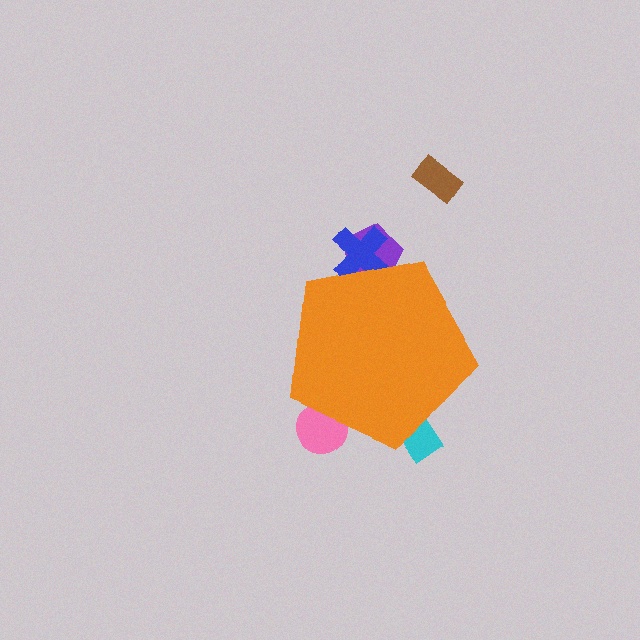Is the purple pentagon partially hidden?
Yes, the purple pentagon is partially hidden behind the orange pentagon.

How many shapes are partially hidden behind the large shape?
4 shapes are partially hidden.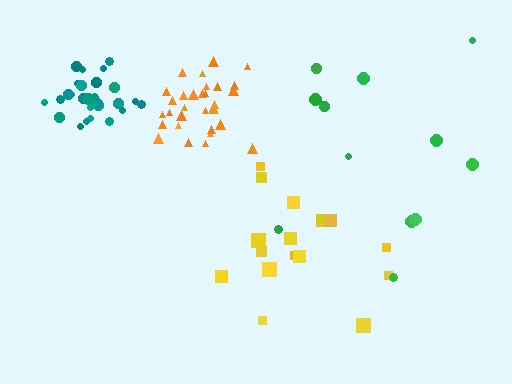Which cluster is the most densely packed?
Teal.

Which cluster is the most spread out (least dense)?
Green.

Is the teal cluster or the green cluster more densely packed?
Teal.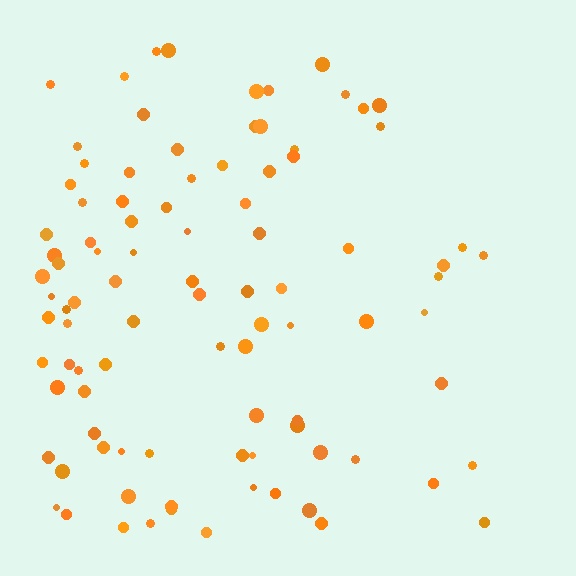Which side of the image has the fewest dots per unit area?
The right.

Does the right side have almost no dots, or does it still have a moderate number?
Still a moderate number, just noticeably fewer than the left.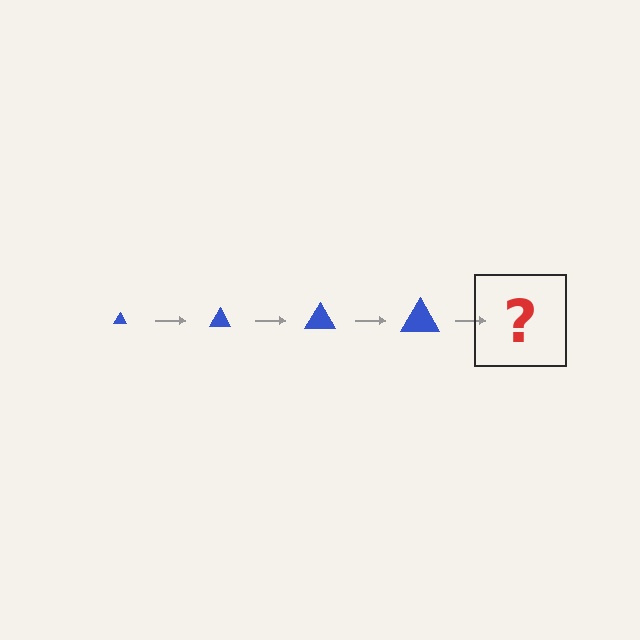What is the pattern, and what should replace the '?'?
The pattern is that the triangle gets progressively larger each step. The '?' should be a blue triangle, larger than the previous one.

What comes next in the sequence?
The next element should be a blue triangle, larger than the previous one.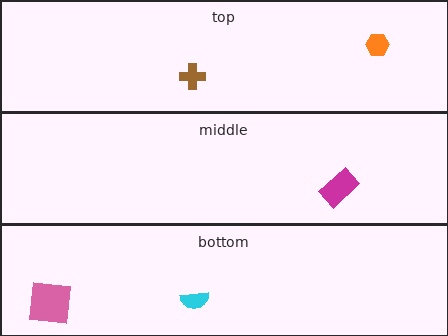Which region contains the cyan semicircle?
The bottom region.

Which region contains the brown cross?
The top region.